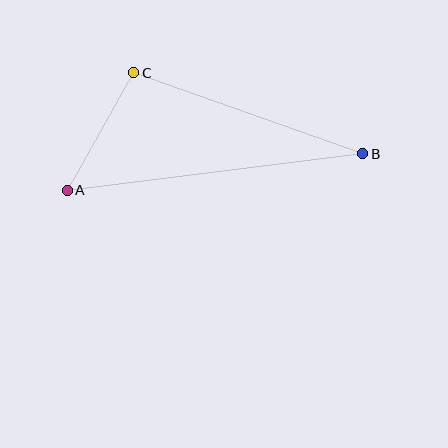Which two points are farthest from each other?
Points A and B are farthest from each other.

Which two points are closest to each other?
Points A and C are closest to each other.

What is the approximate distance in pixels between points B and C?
The distance between B and C is approximately 243 pixels.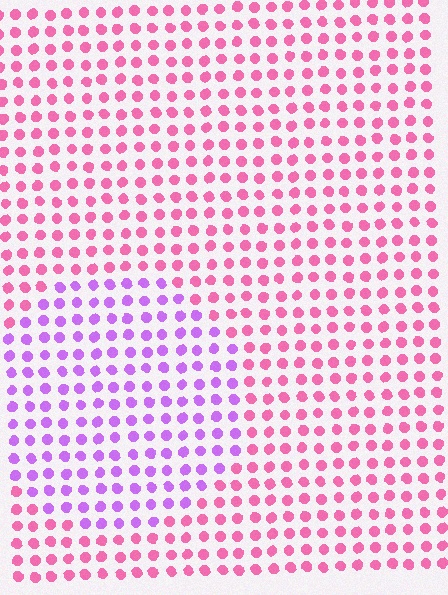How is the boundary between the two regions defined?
The boundary is defined purely by a slight shift in hue (about 48 degrees). Spacing, size, and orientation are identical on both sides.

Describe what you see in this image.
The image is filled with small pink elements in a uniform arrangement. A circle-shaped region is visible where the elements are tinted to a slightly different hue, forming a subtle color boundary.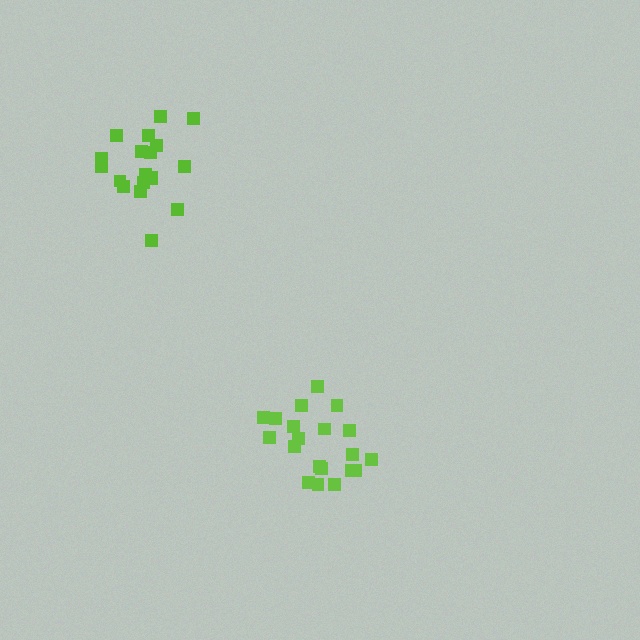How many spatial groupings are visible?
There are 2 spatial groupings.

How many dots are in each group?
Group 1: 19 dots, Group 2: 21 dots (40 total).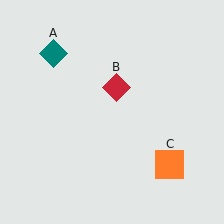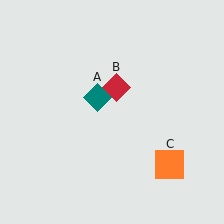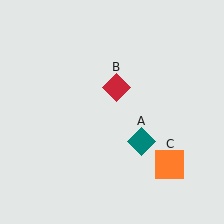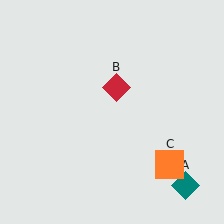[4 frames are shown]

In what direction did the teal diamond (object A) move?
The teal diamond (object A) moved down and to the right.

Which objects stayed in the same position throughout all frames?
Red diamond (object B) and orange square (object C) remained stationary.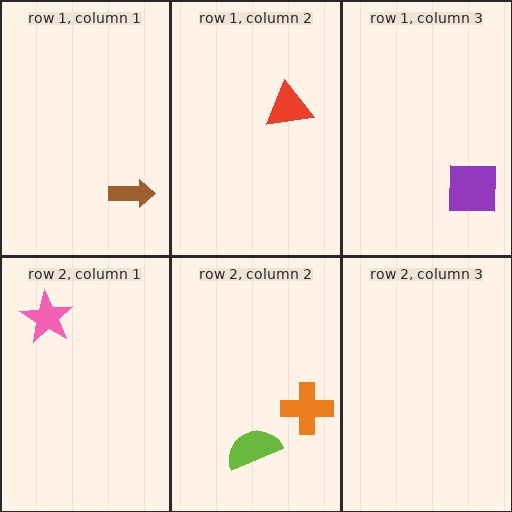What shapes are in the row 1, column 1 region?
The brown arrow.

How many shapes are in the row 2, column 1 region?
1.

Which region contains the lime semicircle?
The row 2, column 2 region.